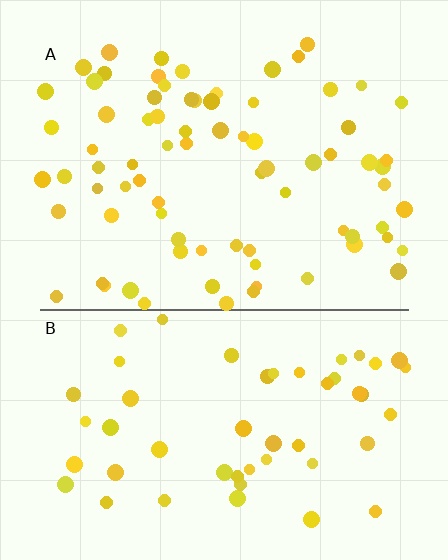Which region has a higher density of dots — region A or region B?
A (the top).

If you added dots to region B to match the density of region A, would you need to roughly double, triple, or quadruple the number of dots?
Approximately double.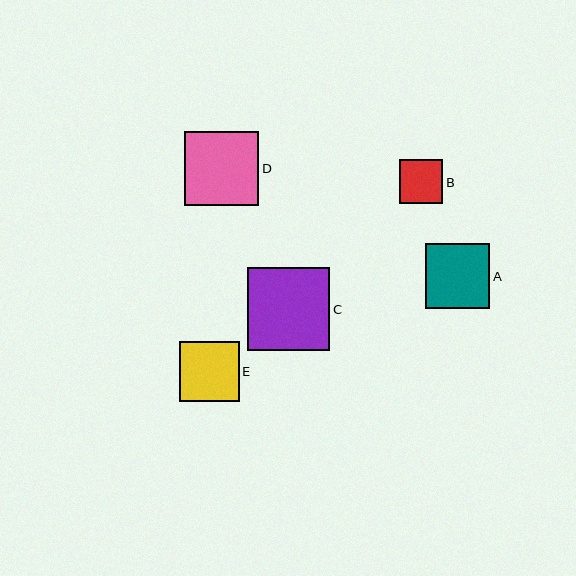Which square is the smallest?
Square B is the smallest with a size of approximately 44 pixels.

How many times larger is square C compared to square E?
Square C is approximately 1.4 times the size of square E.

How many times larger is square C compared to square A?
Square C is approximately 1.3 times the size of square A.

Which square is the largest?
Square C is the largest with a size of approximately 83 pixels.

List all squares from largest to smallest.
From largest to smallest: C, D, A, E, B.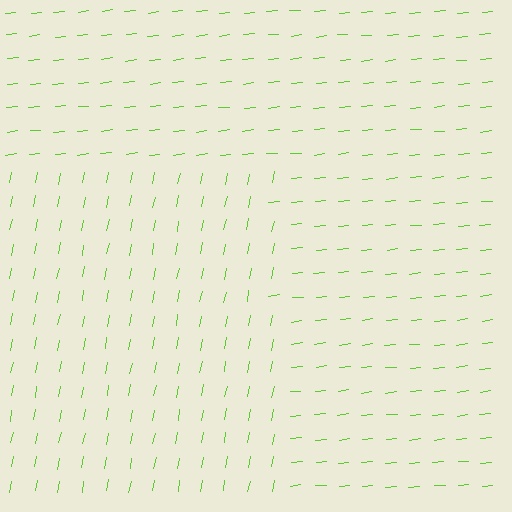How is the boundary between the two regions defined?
The boundary is defined purely by a change in line orientation (approximately 73 degrees difference). All lines are the same color and thickness.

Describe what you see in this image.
The image is filled with small lime line segments. A rectangle region in the image has lines oriented differently from the surrounding lines, creating a visible texture boundary.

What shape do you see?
I see a rectangle.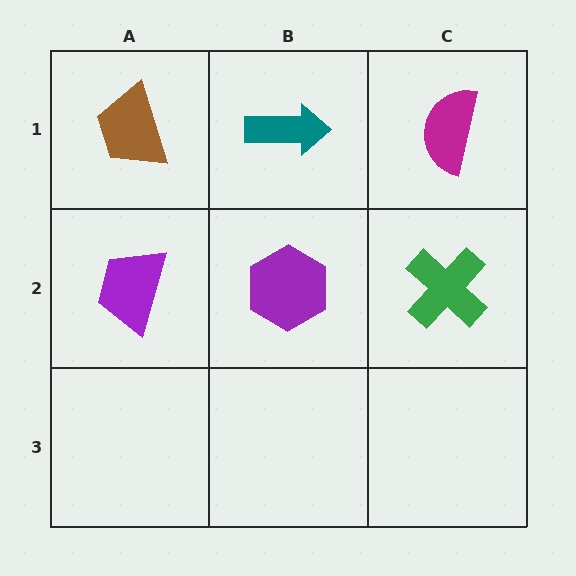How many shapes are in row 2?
3 shapes.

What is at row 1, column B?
A teal arrow.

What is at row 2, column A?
A purple trapezoid.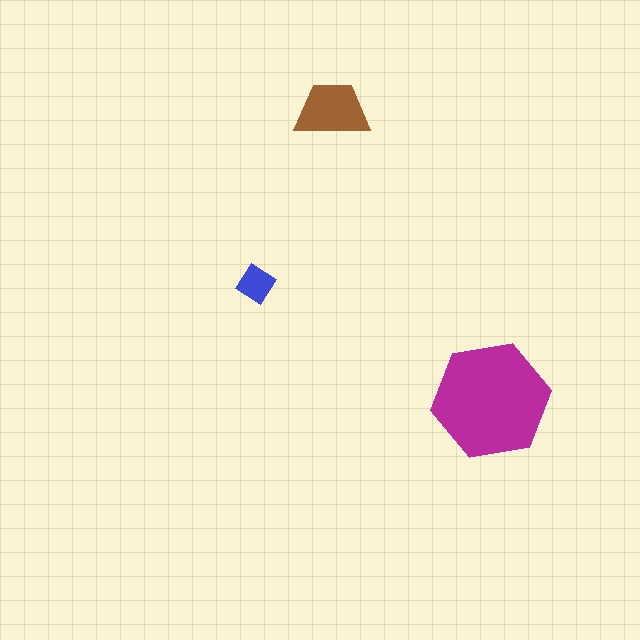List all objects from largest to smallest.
The magenta hexagon, the brown trapezoid, the blue diamond.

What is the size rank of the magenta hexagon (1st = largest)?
1st.